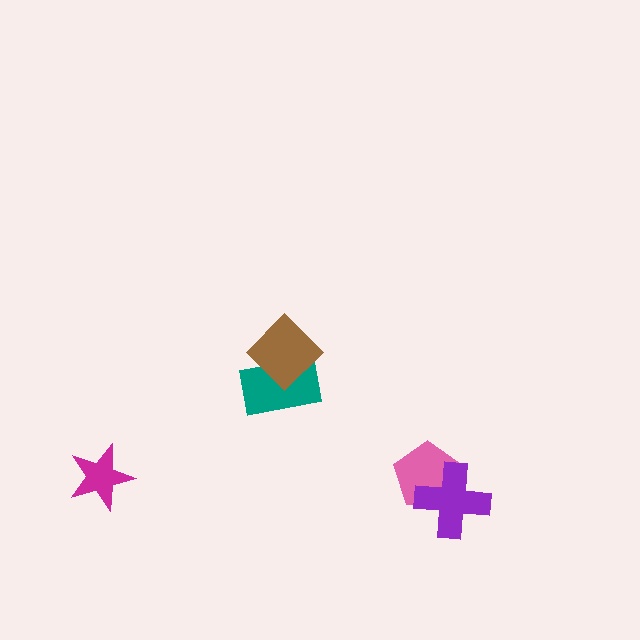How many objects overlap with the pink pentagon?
1 object overlaps with the pink pentagon.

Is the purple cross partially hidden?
No, no other shape covers it.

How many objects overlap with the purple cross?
1 object overlaps with the purple cross.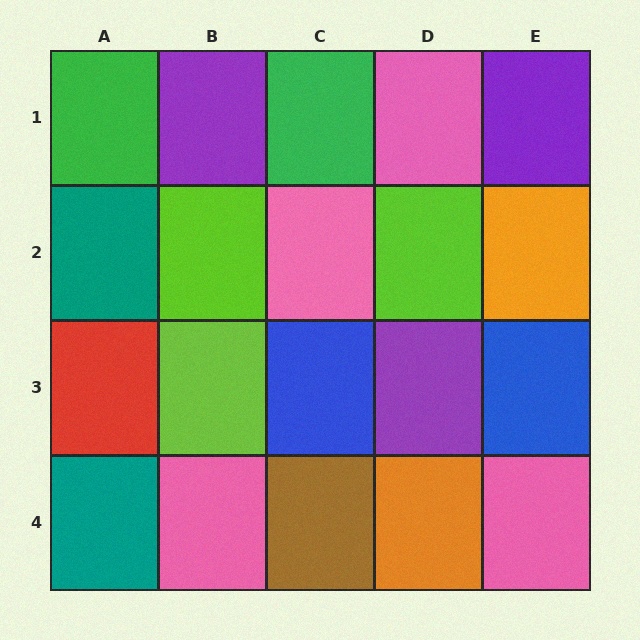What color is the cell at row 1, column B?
Purple.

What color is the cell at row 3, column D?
Purple.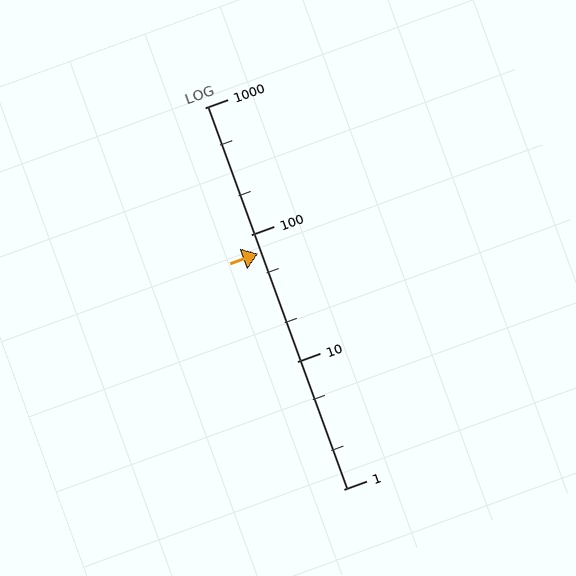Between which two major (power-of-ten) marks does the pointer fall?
The pointer is between 10 and 100.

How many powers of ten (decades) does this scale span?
The scale spans 3 decades, from 1 to 1000.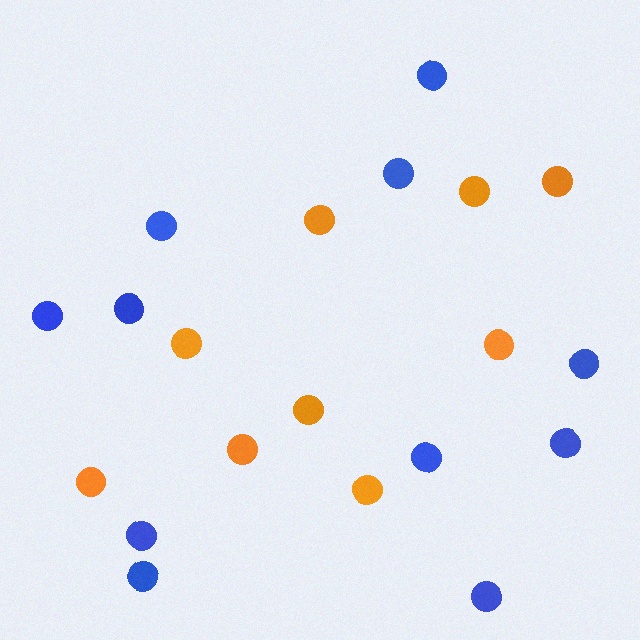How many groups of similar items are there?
There are 2 groups: one group of orange circles (9) and one group of blue circles (11).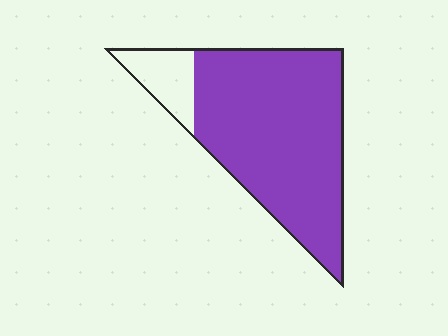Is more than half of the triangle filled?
Yes.